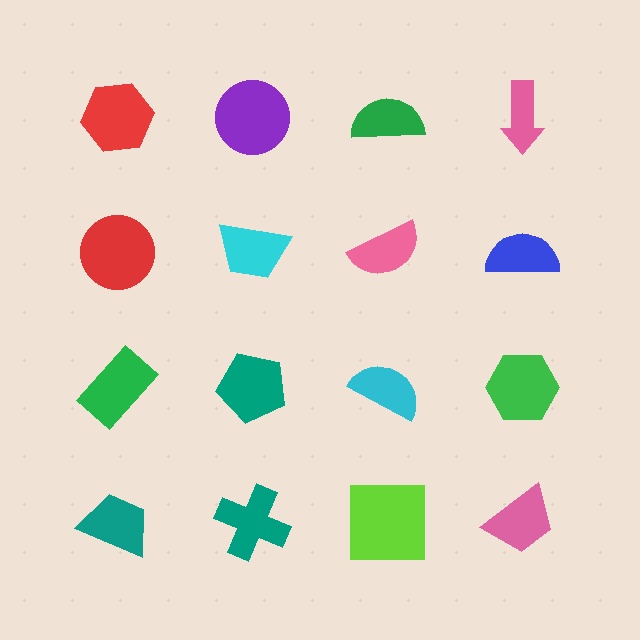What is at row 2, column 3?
A pink semicircle.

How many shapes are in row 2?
4 shapes.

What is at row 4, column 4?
A pink trapezoid.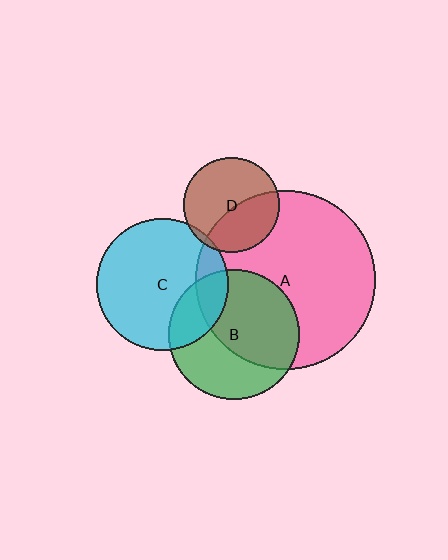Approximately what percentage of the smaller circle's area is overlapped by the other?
Approximately 20%.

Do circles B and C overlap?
Yes.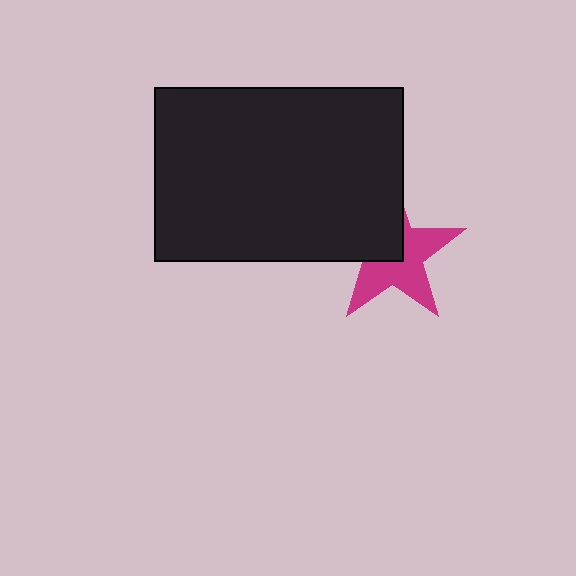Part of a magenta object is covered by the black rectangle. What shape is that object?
It is a star.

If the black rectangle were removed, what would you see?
You would see the complete magenta star.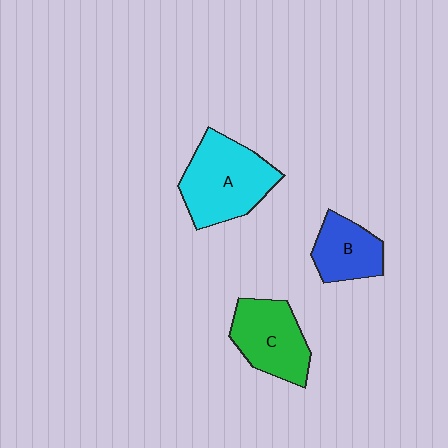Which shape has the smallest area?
Shape B (blue).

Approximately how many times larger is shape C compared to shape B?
Approximately 1.3 times.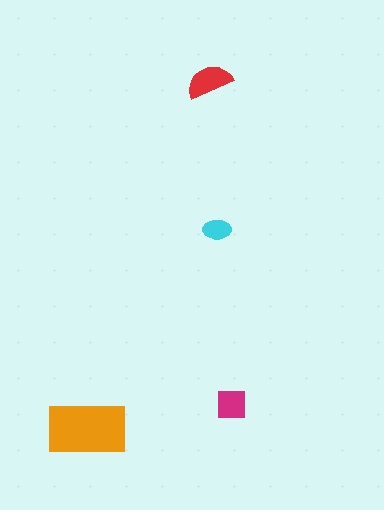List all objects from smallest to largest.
The cyan ellipse, the magenta square, the red semicircle, the orange rectangle.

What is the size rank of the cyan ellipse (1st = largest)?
4th.